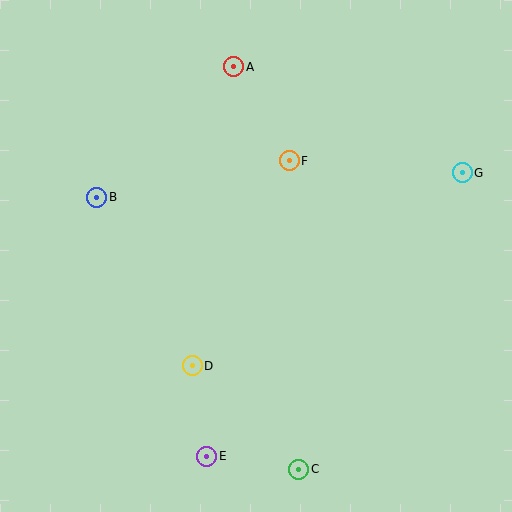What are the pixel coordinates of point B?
Point B is at (97, 197).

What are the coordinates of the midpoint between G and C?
The midpoint between G and C is at (381, 321).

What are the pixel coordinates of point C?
Point C is at (299, 469).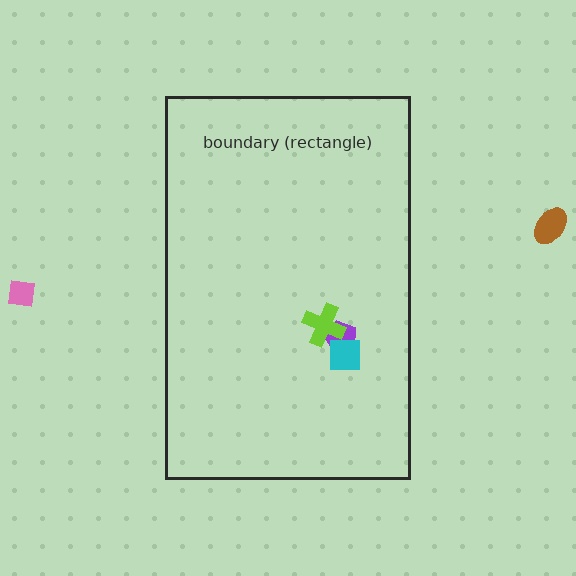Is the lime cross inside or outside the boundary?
Inside.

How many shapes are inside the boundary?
3 inside, 2 outside.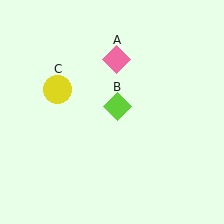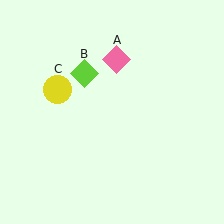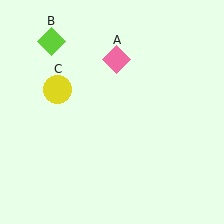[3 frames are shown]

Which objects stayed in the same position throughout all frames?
Pink diamond (object A) and yellow circle (object C) remained stationary.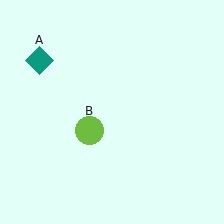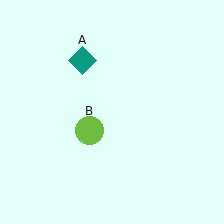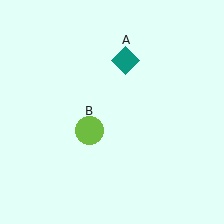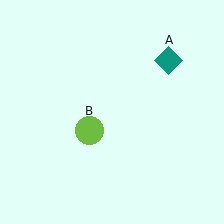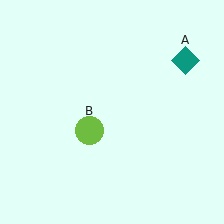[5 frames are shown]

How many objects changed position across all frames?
1 object changed position: teal diamond (object A).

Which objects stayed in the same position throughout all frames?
Lime circle (object B) remained stationary.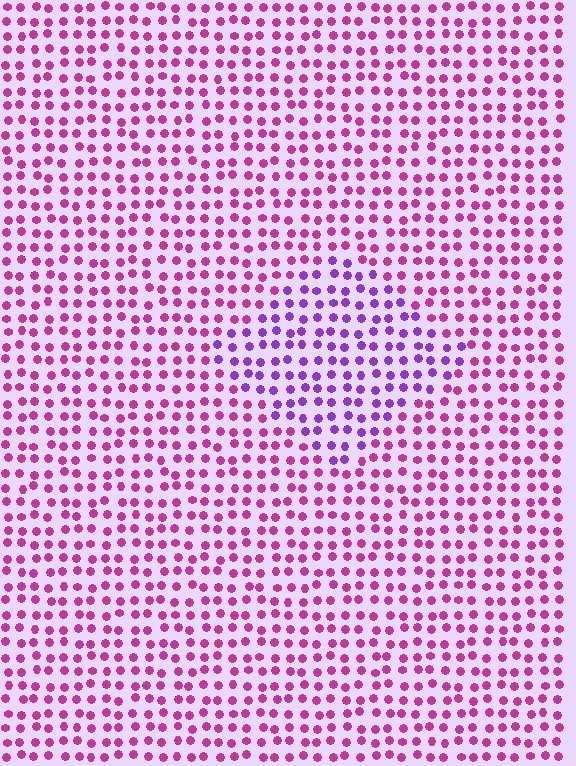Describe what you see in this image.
The image is filled with small magenta elements in a uniform arrangement. A diamond-shaped region is visible where the elements are tinted to a slightly different hue, forming a subtle color boundary.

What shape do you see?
I see a diamond.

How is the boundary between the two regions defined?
The boundary is defined purely by a slight shift in hue (about 38 degrees). Spacing, size, and orientation are identical on both sides.